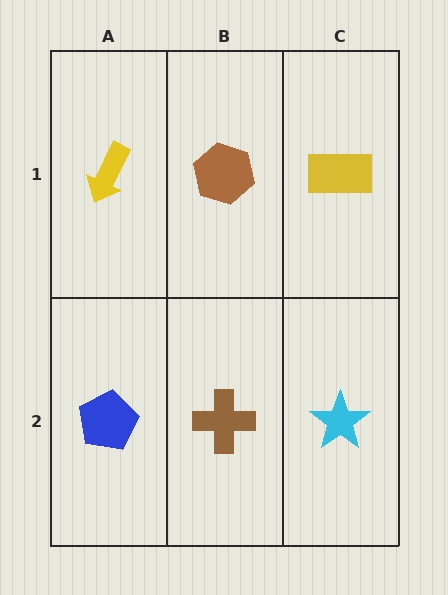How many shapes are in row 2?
3 shapes.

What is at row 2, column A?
A blue pentagon.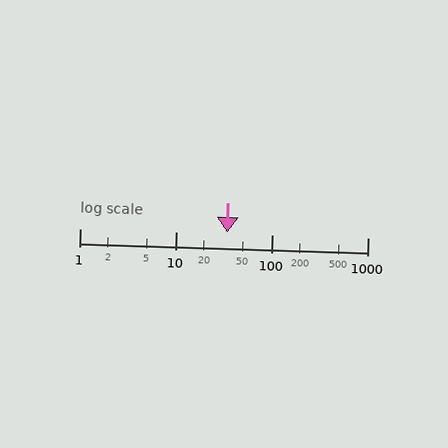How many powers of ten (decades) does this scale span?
The scale spans 3 decades, from 1 to 1000.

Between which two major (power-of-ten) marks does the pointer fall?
The pointer is between 10 and 100.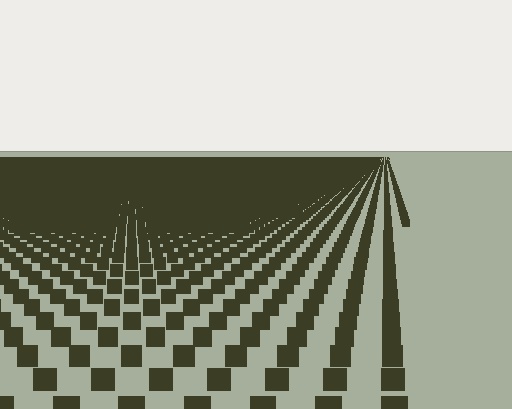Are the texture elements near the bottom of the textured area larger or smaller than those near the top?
Larger. Near the bottom, elements are closer to the viewer and appear at a bigger on-screen size.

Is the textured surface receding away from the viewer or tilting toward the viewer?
The surface is receding away from the viewer. Texture elements get smaller and denser toward the top.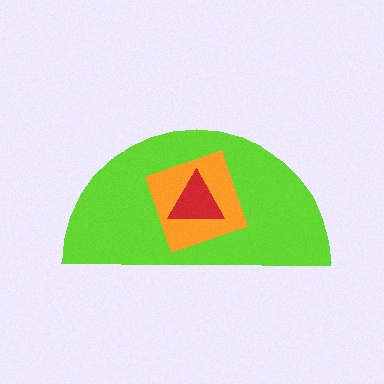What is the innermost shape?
The red triangle.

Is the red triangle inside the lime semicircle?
Yes.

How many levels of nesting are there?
3.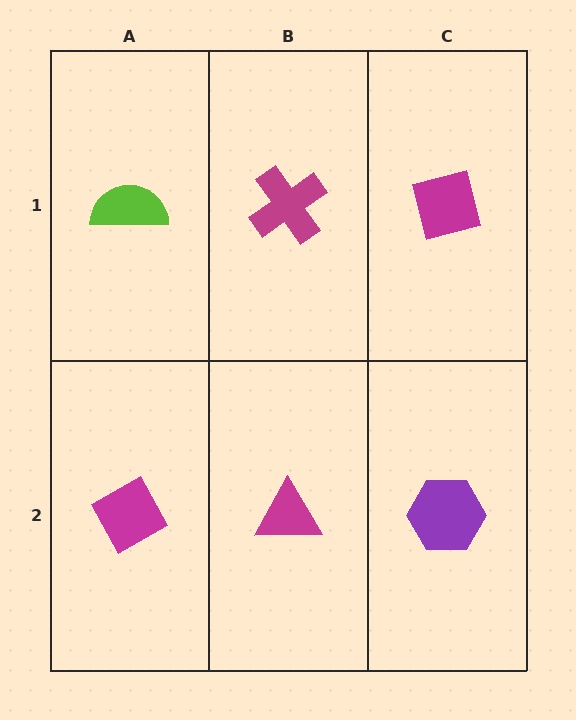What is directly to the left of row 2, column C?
A magenta triangle.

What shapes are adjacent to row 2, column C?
A magenta square (row 1, column C), a magenta triangle (row 2, column B).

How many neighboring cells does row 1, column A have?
2.